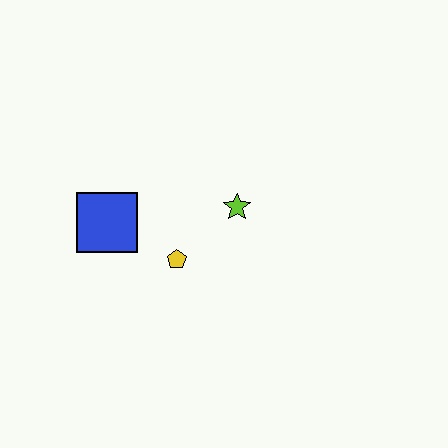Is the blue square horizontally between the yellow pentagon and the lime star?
No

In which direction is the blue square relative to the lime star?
The blue square is to the left of the lime star.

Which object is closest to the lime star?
The yellow pentagon is closest to the lime star.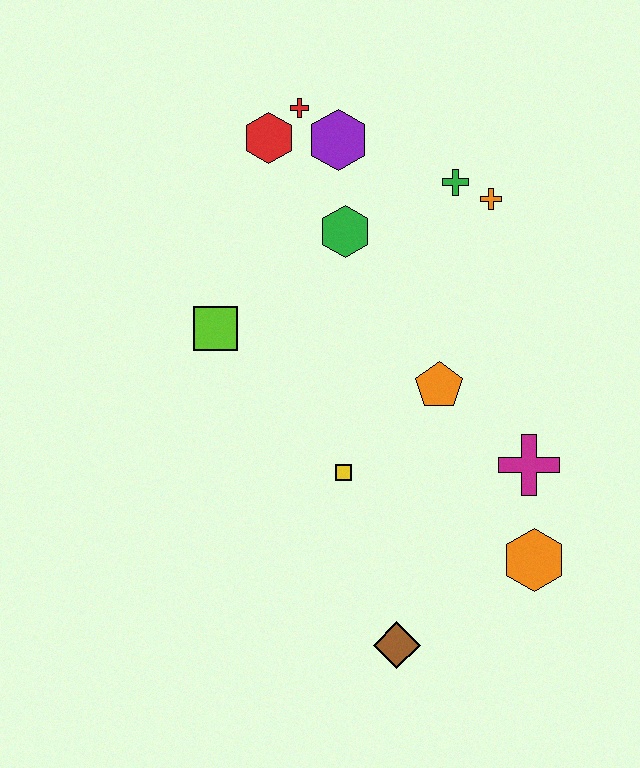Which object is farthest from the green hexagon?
The brown diamond is farthest from the green hexagon.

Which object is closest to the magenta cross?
The orange hexagon is closest to the magenta cross.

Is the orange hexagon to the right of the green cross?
Yes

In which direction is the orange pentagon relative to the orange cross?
The orange pentagon is below the orange cross.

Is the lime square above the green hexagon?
No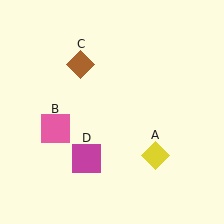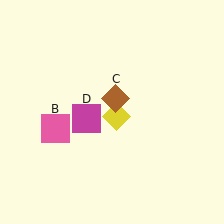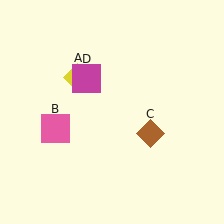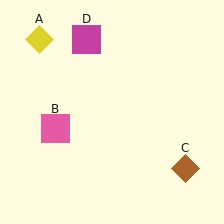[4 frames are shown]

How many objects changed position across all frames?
3 objects changed position: yellow diamond (object A), brown diamond (object C), magenta square (object D).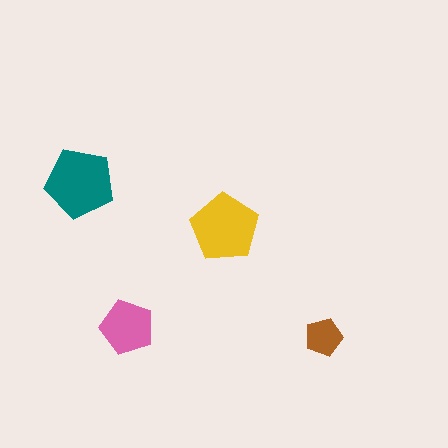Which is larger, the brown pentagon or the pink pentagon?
The pink one.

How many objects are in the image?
There are 4 objects in the image.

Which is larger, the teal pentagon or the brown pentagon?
The teal one.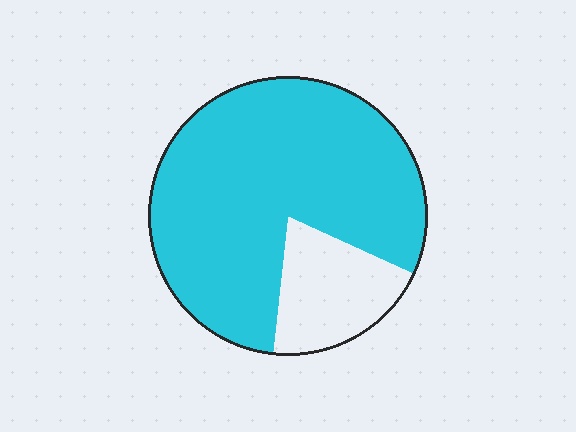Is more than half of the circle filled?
Yes.